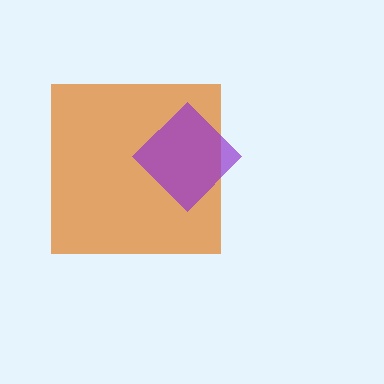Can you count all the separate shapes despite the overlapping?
Yes, there are 2 separate shapes.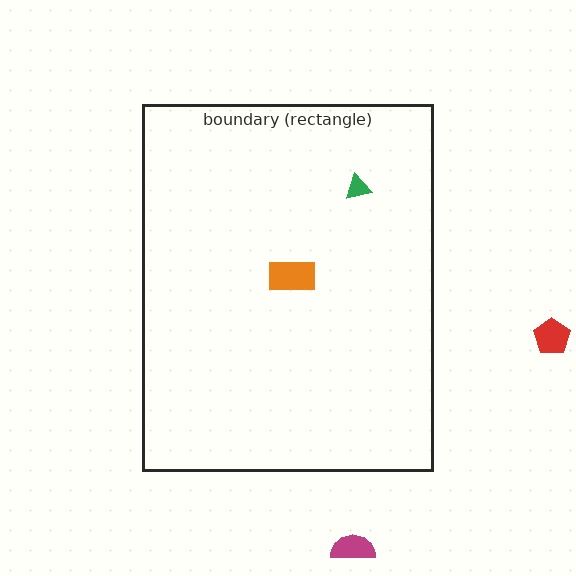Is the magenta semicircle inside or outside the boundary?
Outside.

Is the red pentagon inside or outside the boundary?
Outside.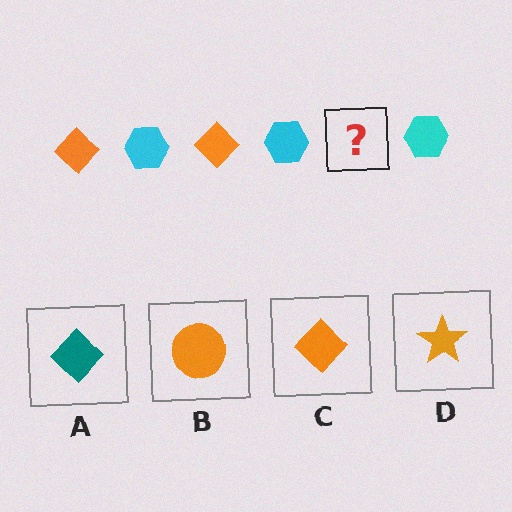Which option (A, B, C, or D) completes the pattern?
C.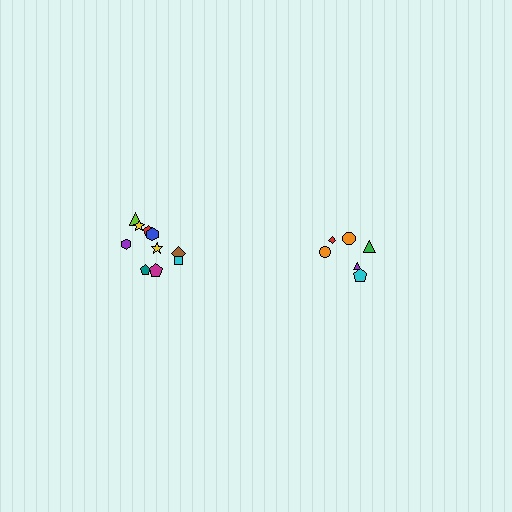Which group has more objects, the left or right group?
The left group.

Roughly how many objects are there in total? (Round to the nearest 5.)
Roughly 15 objects in total.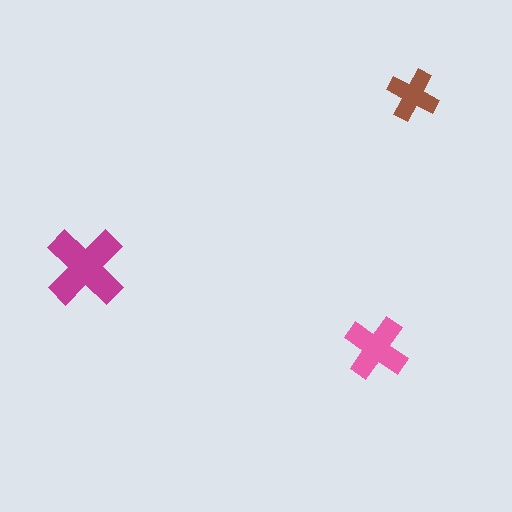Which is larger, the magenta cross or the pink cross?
The magenta one.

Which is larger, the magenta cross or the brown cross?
The magenta one.